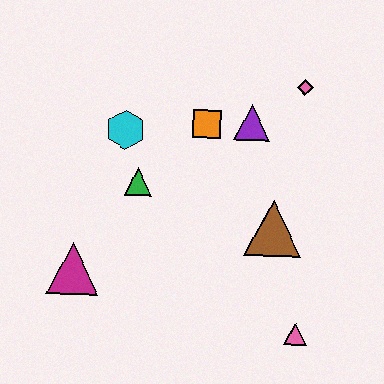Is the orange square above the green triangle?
Yes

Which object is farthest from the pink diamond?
The magenta triangle is farthest from the pink diamond.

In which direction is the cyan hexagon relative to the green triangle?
The cyan hexagon is above the green triangle.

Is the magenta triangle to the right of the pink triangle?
No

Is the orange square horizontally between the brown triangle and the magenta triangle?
Yes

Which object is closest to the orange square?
The purple triangle is closest to the orange square.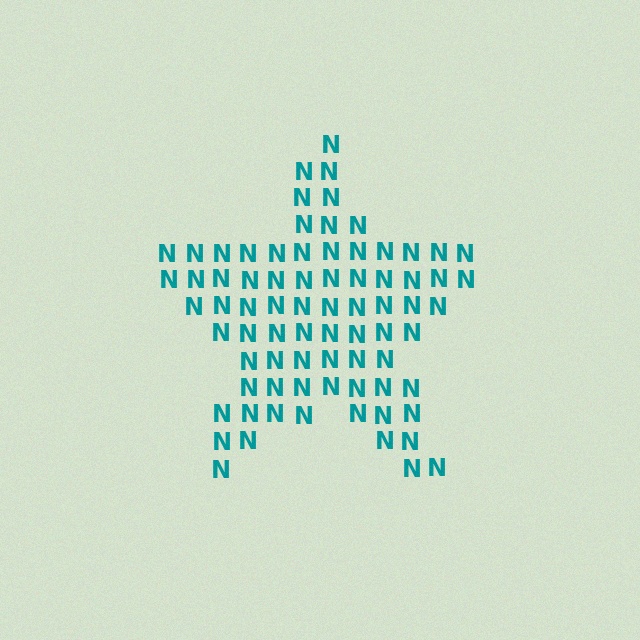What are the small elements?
The small elements are letter N's.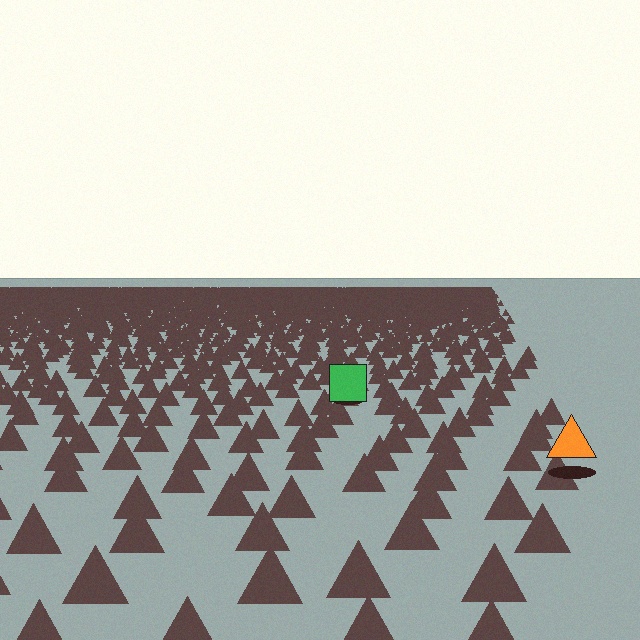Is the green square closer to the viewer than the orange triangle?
No. The orange triangle is closer — you can tell from the texture gradient: the ground texture is coarser near it.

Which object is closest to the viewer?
The orange triangle is closest. The texture marks near it are larger and more spread out.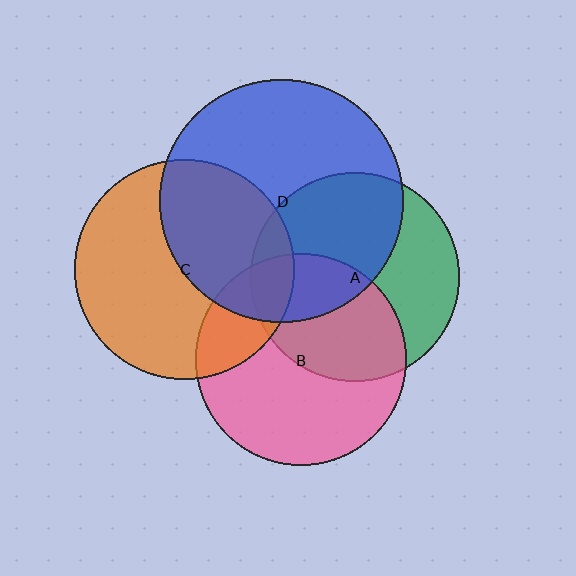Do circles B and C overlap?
Yes.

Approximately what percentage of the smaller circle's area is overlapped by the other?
Approximately 20%.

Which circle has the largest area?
Circle D (blue).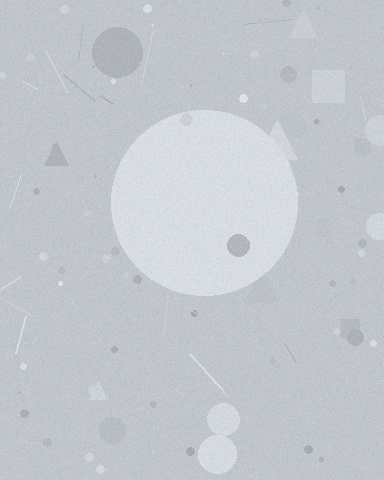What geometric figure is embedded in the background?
A circle is embedded in the background.